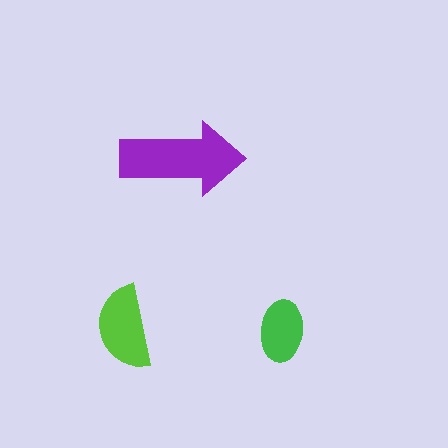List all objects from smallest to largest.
The green ellipse, the lime semicircle, the purple arrow.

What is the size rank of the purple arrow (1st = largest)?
1st.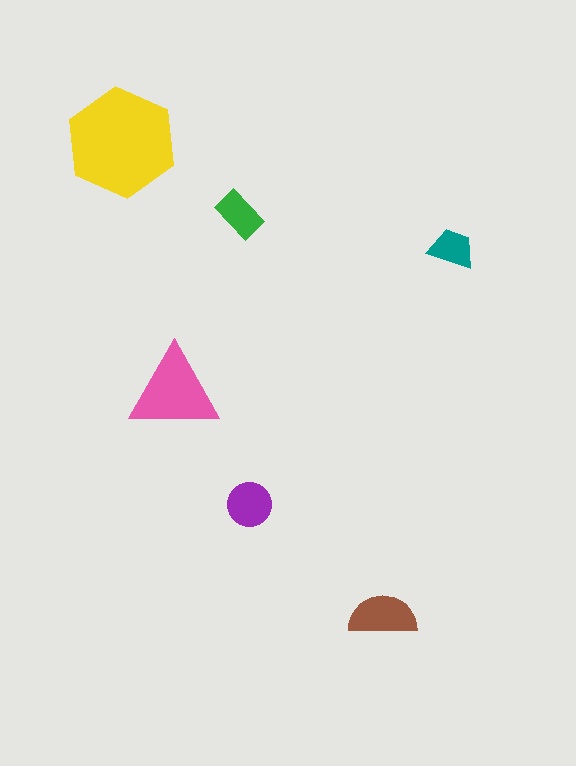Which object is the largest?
The yellow hexagon.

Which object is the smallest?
The teal trapezoid.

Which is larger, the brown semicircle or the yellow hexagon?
The yellow hexagon.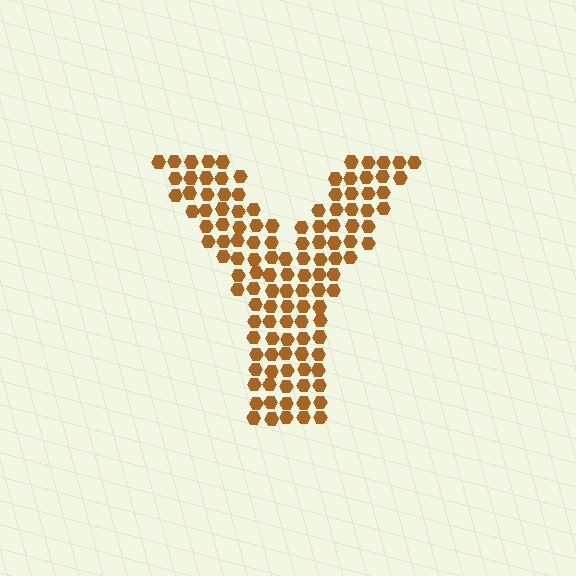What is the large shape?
The large shape is the letter Y.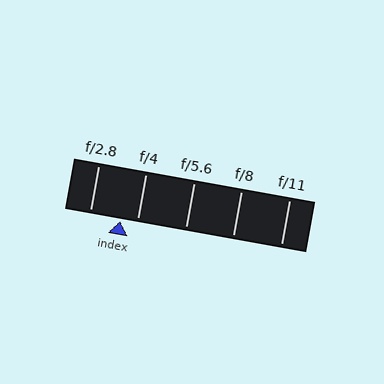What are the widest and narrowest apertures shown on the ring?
The widest aperture shown is f/2.8 and the narrowest is f/11.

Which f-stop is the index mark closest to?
The index mark is closest to f/4.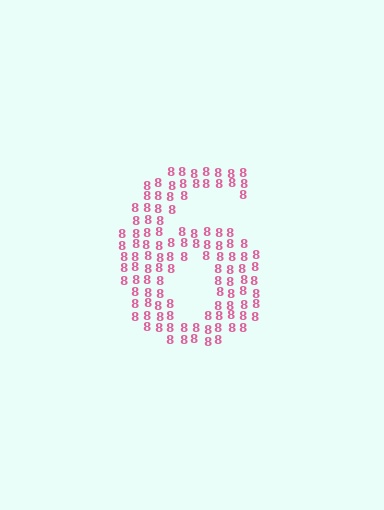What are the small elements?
The small elements are digit 8's.